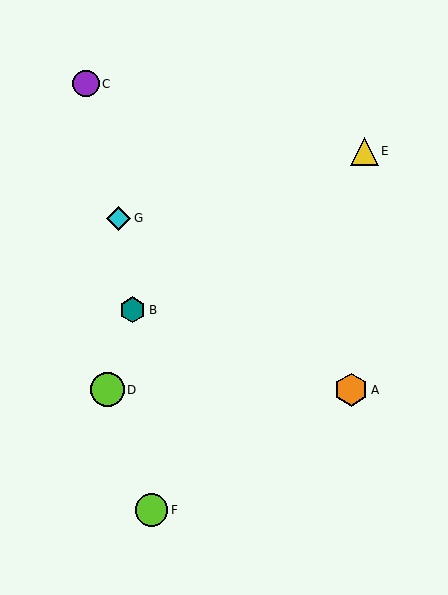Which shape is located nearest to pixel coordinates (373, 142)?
The yellow triangle (labeled E) at (364, 151) is nearest to that location.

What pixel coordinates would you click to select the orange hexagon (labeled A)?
Click at (351, 390) to select the orange hexagon A.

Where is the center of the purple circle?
The center of the purple circle is at (86, 84).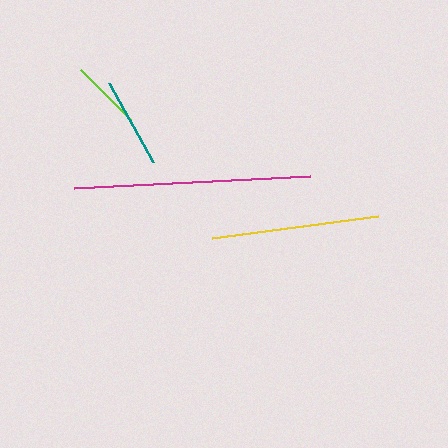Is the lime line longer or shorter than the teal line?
The teal line is longer than the lime line.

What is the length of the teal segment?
The teal segment is approximately 91 pixels long.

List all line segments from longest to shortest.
From longest to shortest: magenta, yellow, teal, lime.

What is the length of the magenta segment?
The magenta segment is approximately 237 pixels long.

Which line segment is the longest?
The magenta line is the longest at approximately 237 pixels.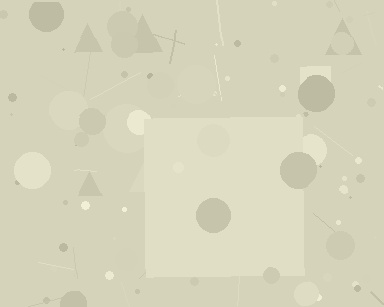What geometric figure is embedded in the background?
A square is embedded in the background.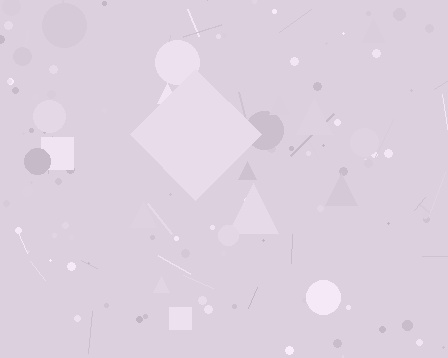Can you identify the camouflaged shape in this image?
The camouflaged shape is a diamond.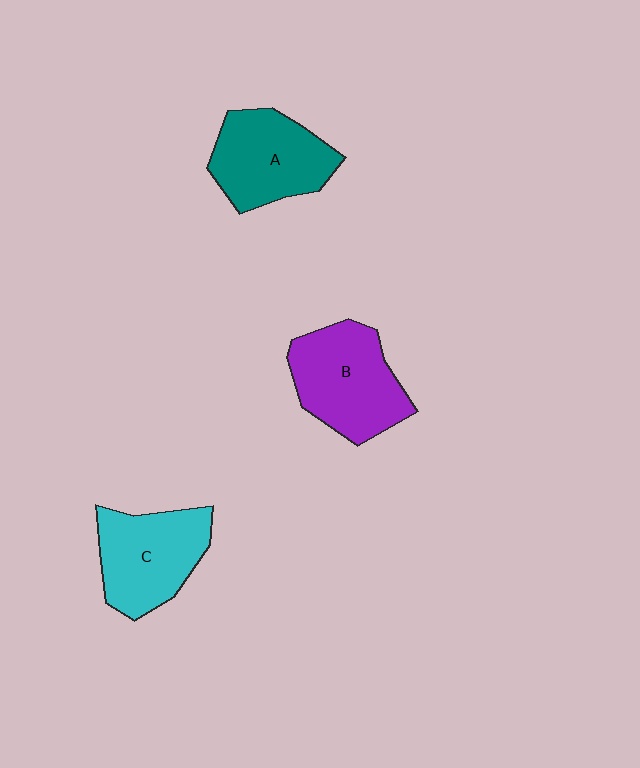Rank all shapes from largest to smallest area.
From largest to smallest: B (purple), C (cyan), A (teal).